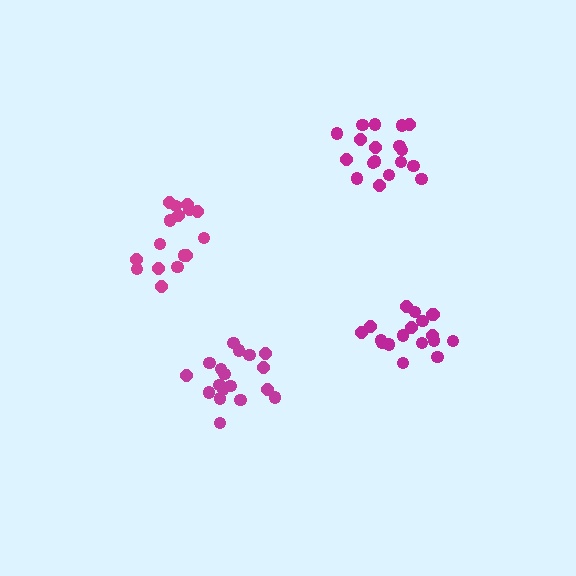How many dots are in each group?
Group 1: 19 dots, Group 2: 16 dots, Group 3: 18 dots, Group 4: 18 dots (71 total).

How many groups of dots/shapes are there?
There are 4 groups.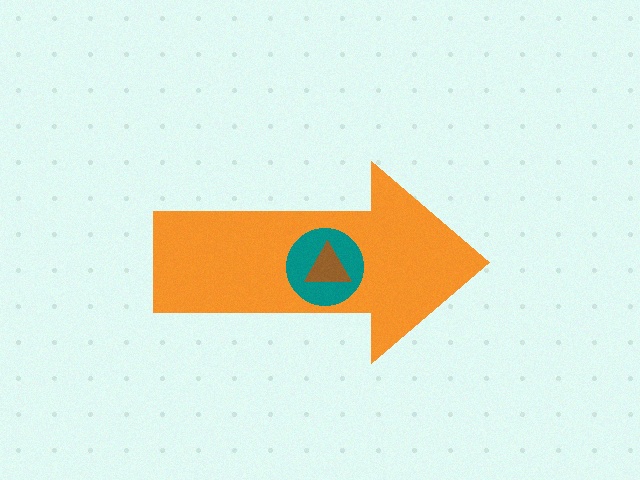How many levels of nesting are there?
3.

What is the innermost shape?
The brown triangle.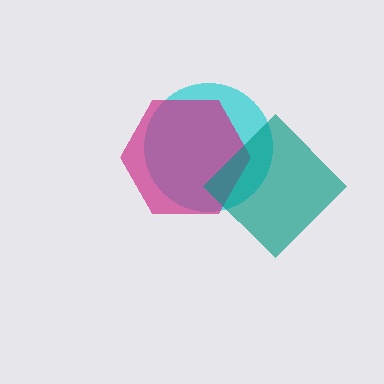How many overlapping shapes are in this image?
There are 3 overlapping shapes in the image.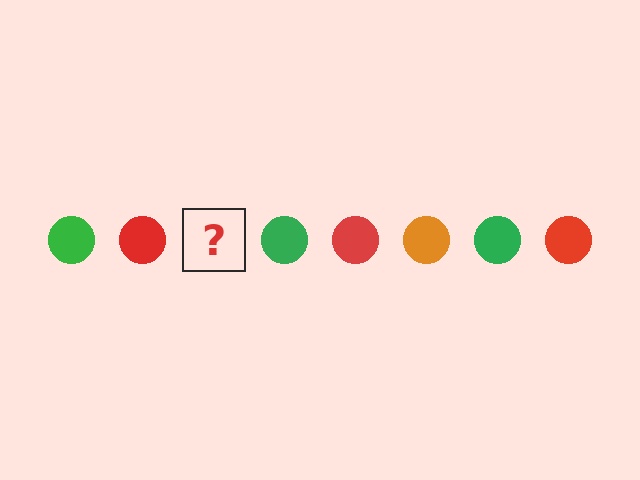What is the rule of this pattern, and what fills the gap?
The rule is that the pattern cycles through green, red, orange circles. The gap should be filled with an orange circle.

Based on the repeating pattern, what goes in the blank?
The blank should be an orange circle.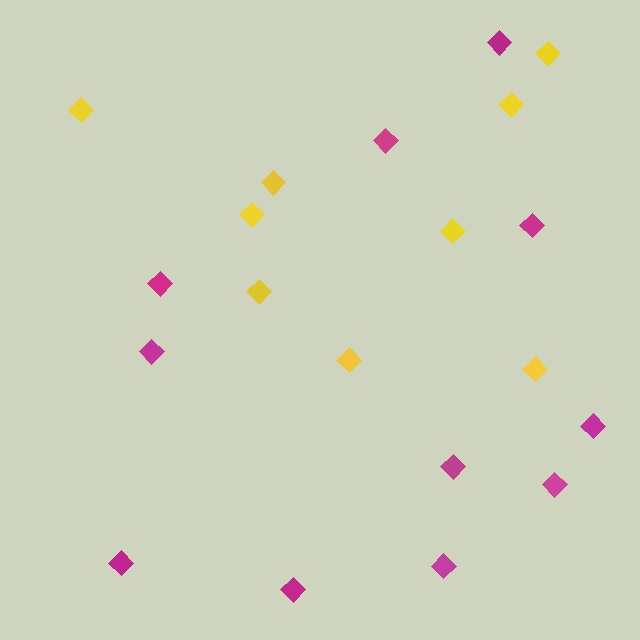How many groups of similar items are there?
There are 2 groups: one group of yellow diamonds (9) and one group of magenta diamonds (11).